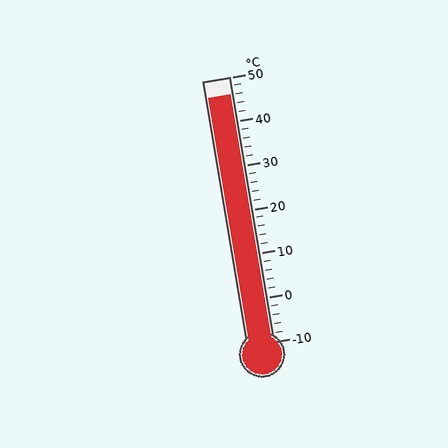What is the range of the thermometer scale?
The thermometer scale ranges from -10°C to 50°C.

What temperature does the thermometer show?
The thermometer shows approximately 46°C.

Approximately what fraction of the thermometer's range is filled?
The thermometer is filled to approximately 95% of its range.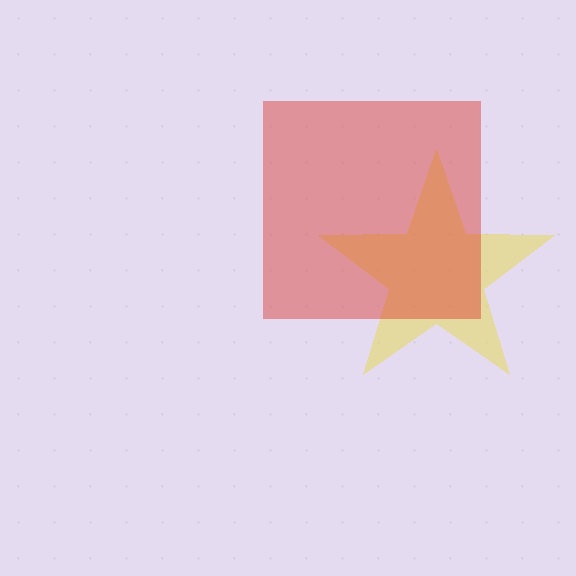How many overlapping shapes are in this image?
There are 2 overlapping shapes in the image.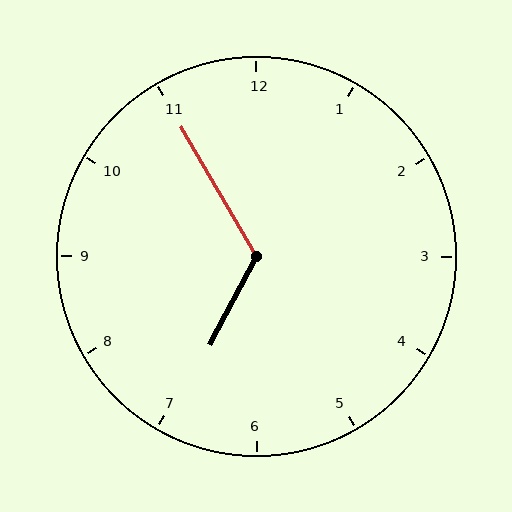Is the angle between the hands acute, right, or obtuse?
It is obtuse.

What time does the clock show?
6:55.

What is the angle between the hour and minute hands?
Approximately 122 degrees.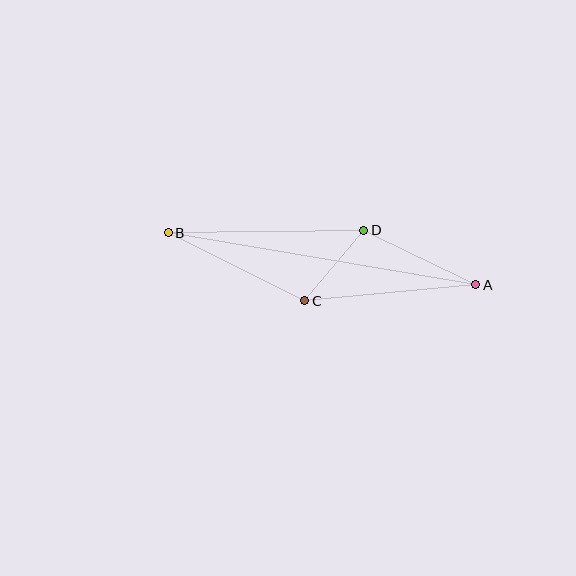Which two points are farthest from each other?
Points A and B are farthest from each other.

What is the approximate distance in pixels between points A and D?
The distance between A and D is approximately 124 pixels.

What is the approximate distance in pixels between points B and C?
The distance between B and C is approximately 152 pixels.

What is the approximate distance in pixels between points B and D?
The distance between B and D is approximately 195 pixels.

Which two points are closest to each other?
Points C and D are closest to each other.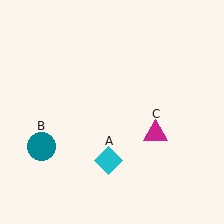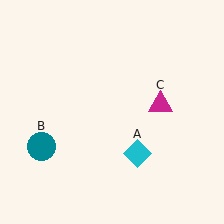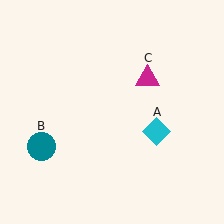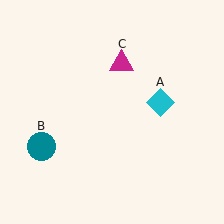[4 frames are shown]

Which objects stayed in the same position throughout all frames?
Teal circle (object B) remained stationary.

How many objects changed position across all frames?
2 objects changed position: cyan diamond (object A), magenta triangle (object C).